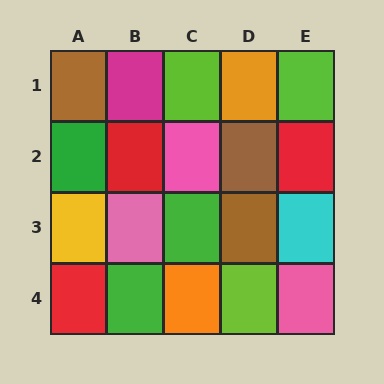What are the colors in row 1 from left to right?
Brown, magenta, lime, orange, lime.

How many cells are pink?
3 cells are pink.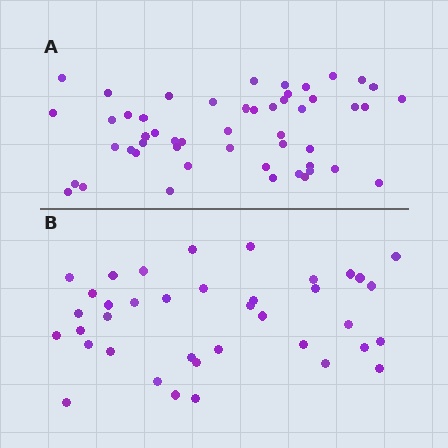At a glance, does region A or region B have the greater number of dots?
Region A (the top region) has more dots.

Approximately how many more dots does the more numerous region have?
Region A has approximately 15 more dots than region B.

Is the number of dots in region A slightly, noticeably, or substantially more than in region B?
Region A has noticeably more, but not dramatically so. The ratio is roughly 1.3 to 1.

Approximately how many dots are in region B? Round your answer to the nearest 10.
About 40 dots. (The exact count is 38, which rounds to 40.)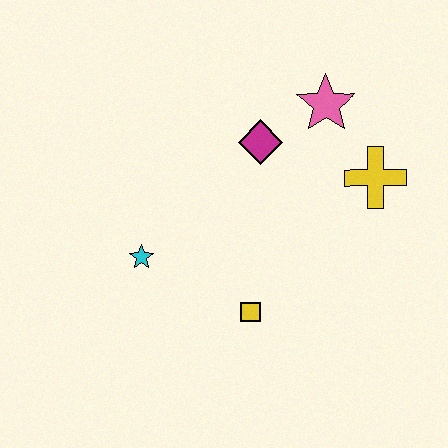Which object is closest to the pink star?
The magenta diamond is closest to the pink star.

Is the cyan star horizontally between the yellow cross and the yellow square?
No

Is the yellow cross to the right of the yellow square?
Yes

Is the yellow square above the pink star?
No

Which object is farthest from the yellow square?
The pink star is farthest from the yellow square.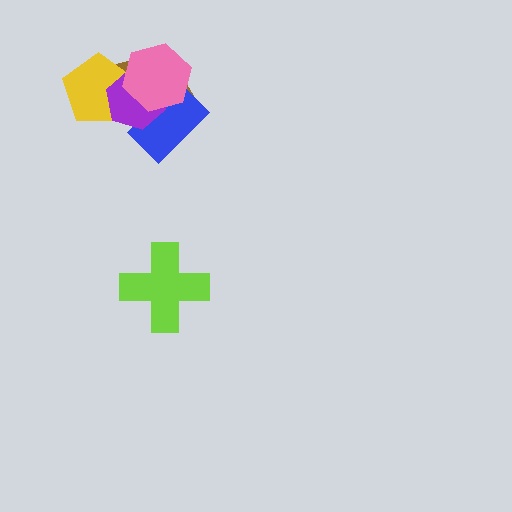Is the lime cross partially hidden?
No, no other shape covers it.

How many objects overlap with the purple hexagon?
4 objects overlap with the purple hexagon.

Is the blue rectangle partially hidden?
Yes, it is partially covered by another shape.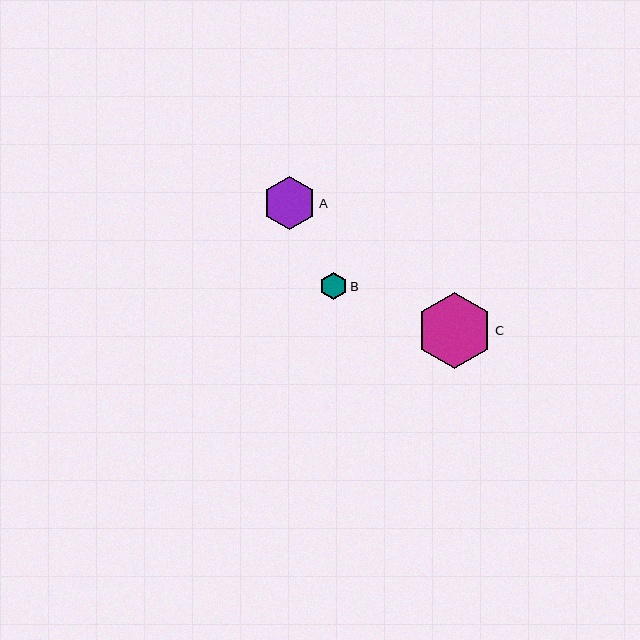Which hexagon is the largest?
Hexagon C is the largest with a size of approximately 76 pixels.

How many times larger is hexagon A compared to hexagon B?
Hexagon A is approximately 2.0 times the size of hexagon B.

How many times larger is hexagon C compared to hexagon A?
Hexagon C is approximately 1.4 times the size of hexagon A.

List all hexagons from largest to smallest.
From largest to smallest: C, A, B.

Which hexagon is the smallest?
Hexagon B is the smallest with a size of approximately 27 pixels.